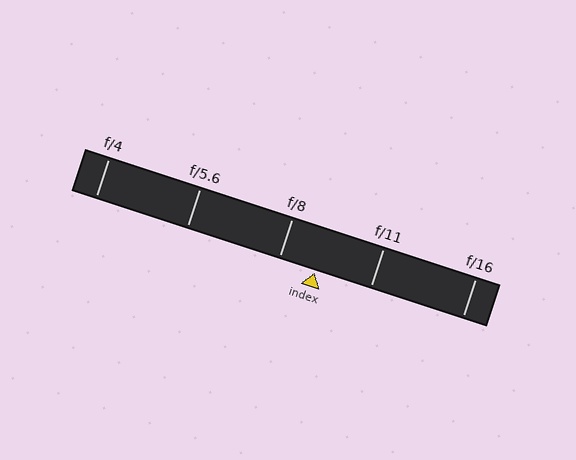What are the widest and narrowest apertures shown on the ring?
The widest aperture shown is f/4 and the narrowest is f/16.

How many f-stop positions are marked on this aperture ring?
There are 5 f-stop positions marked.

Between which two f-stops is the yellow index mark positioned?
The index mark is between f/8 and f/11.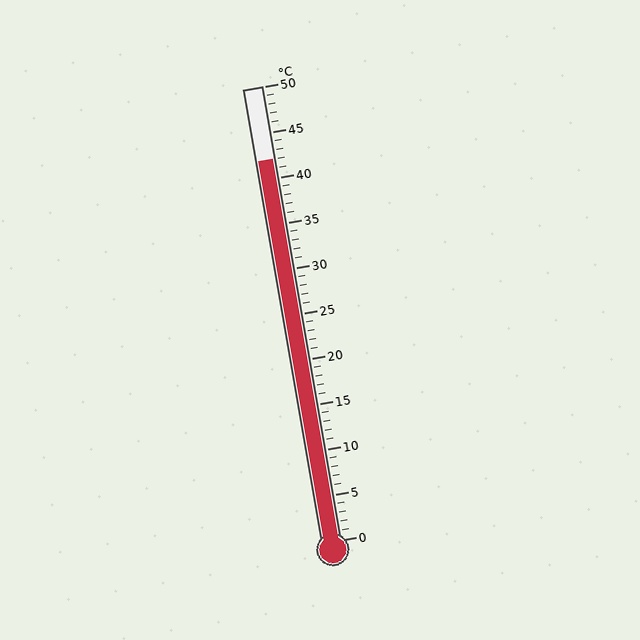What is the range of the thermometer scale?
The thermometer scale ranges from 0°C to 50°C.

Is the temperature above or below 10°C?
The temperature is above 10°C.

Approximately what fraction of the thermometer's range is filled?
The thermometer is filled to approximately 85% of its range.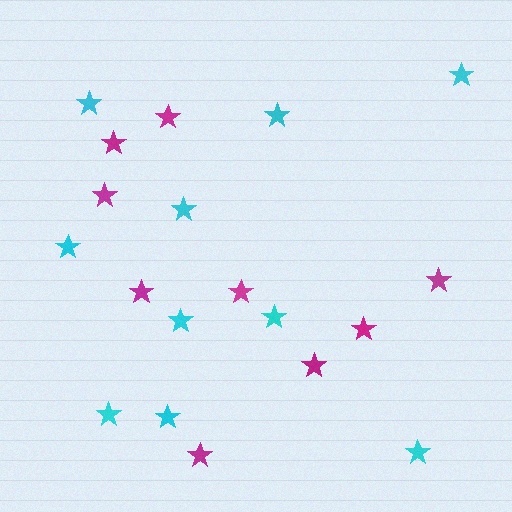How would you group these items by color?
There are 2 groups: one group of magenta stars (9) and one group of cyan stars (10).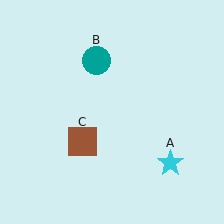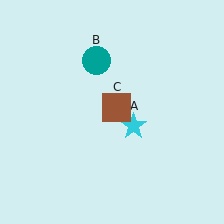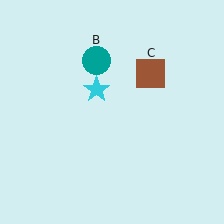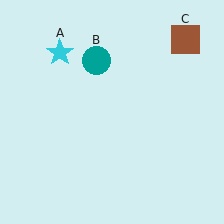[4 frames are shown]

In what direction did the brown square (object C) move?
The brown square (object C) moved up and to the right.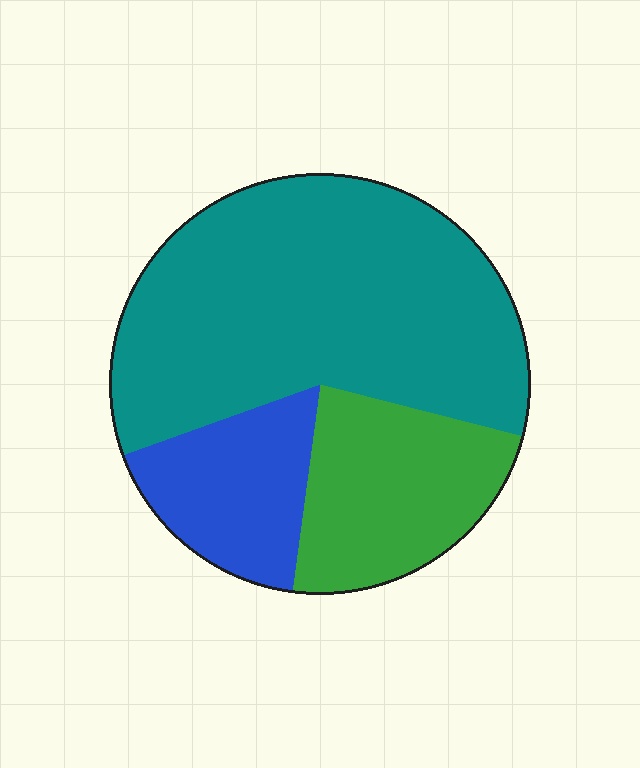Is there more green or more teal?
Teal.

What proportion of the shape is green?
Green covers 23% of the shape.